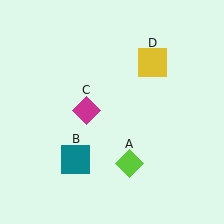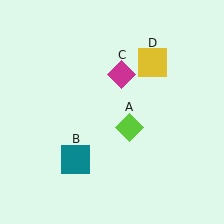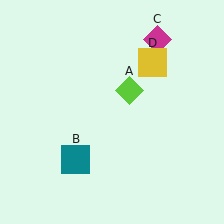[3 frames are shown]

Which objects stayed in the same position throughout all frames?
Teal square (object B) and yellow square (object D) remained stationary.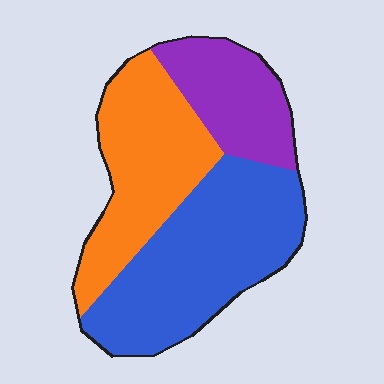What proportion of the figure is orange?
Orange takes up between a third and a half of the figure.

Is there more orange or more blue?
Blue.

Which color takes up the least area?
Purple, at roughly 20%.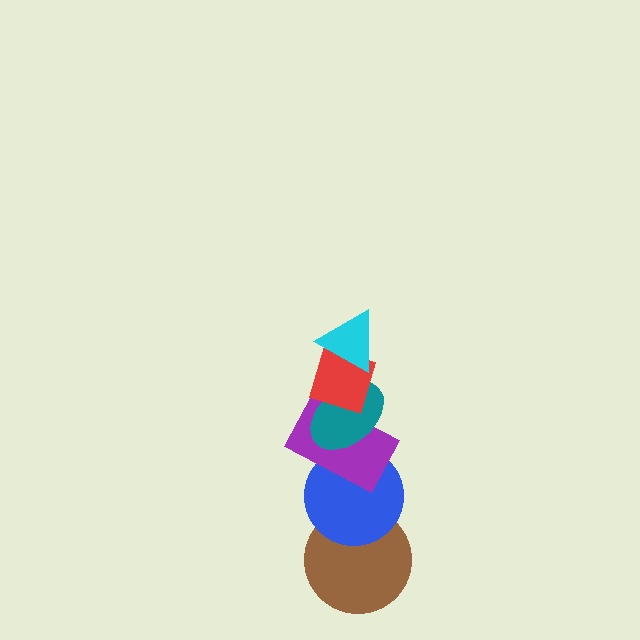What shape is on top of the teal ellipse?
The red diamond is on top of the teal ellipse.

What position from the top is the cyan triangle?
The cyan triangle is 1st from the top.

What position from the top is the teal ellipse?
The teal ellipse is 3rd from the top.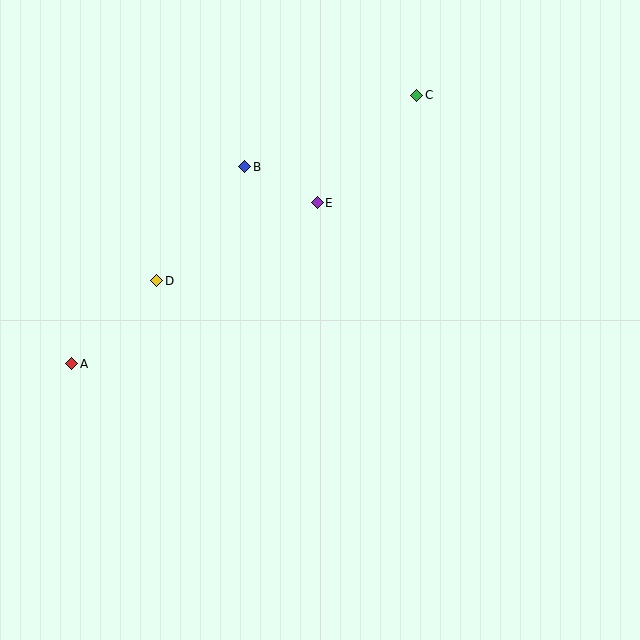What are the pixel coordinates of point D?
Point D is at (157, 281).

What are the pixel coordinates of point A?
Point A is at (72, 364).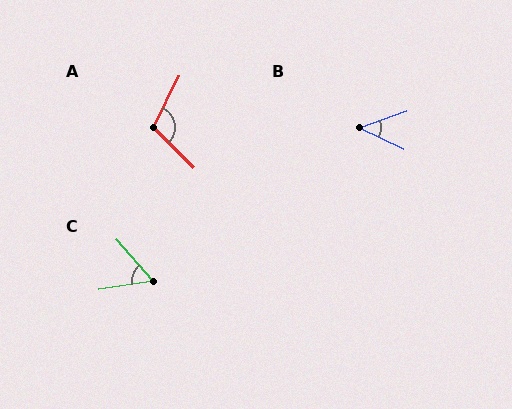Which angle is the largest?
A, at approximately 109 degrees.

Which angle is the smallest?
B, at approximately 45 degrees.